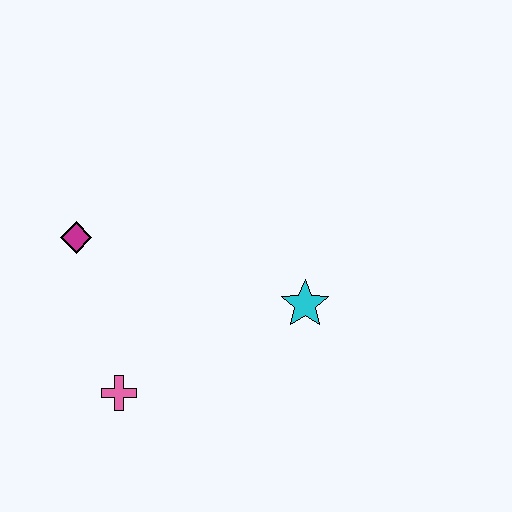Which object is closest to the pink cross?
The magenta diamond is closest to the pink cross.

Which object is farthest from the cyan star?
The magenta diamond is farthest from the cyan star.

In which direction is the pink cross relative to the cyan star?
The pink cross is to the left of the cyan star.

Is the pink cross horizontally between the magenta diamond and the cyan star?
Yes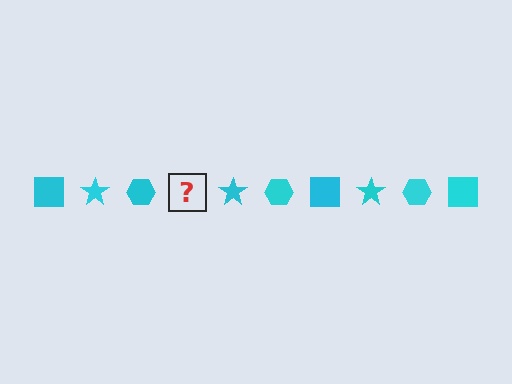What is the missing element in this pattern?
The missing element is a cyan square.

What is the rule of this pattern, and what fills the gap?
The rule is that the pattern cycles through square, star, hexagon shapes in cyan. The gap should be filled with a cyan square.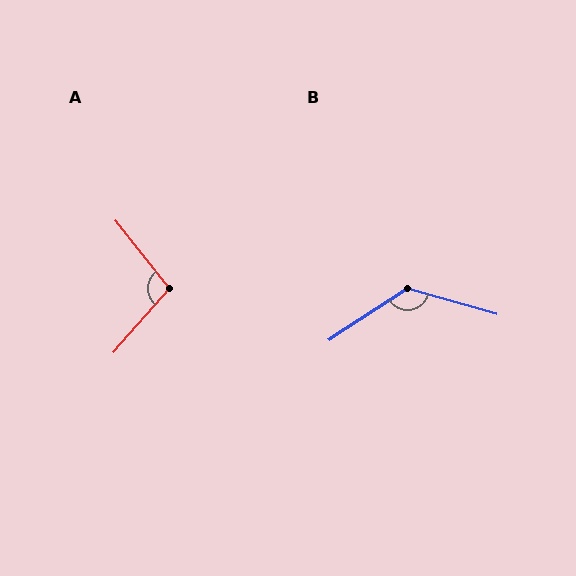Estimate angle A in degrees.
Approximately 100 degrees.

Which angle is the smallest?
A, at approximately 100 degrees.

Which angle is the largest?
B, at approximately 131 degrees.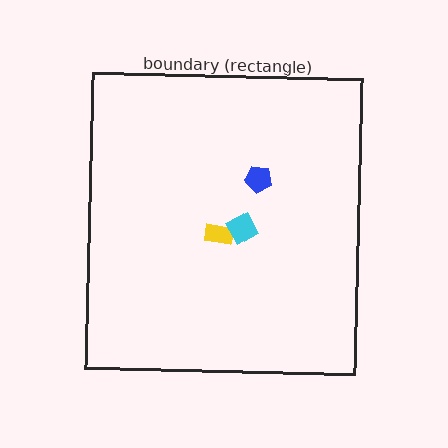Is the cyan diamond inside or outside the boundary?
Inside.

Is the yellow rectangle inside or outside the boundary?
Inside.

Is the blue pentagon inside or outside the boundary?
Inside.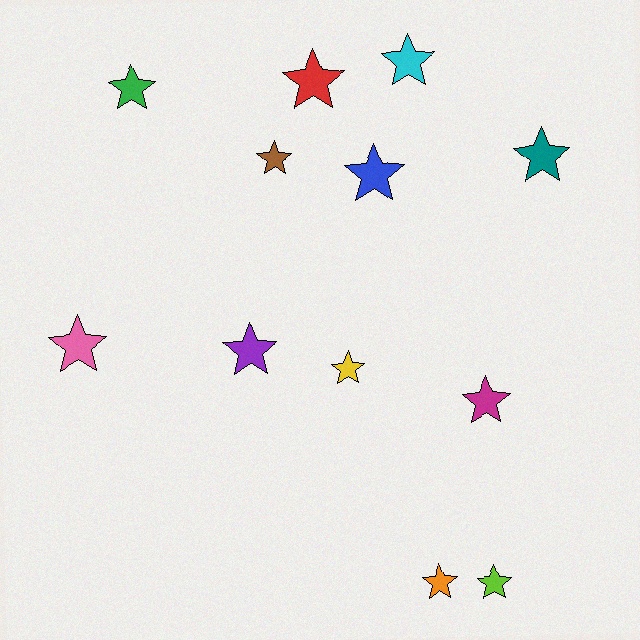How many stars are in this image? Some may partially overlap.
There are 12 stars.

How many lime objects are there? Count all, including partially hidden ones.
There is 1 lime object.